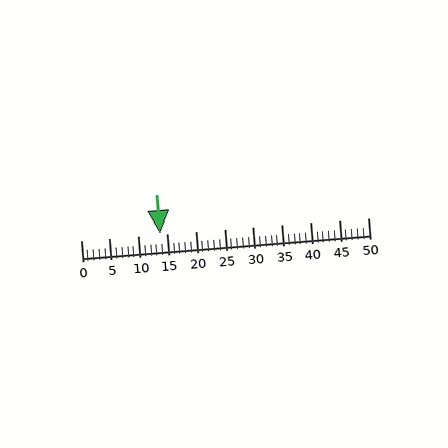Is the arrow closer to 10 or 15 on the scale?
The arrow is closer to 15.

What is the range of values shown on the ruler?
The ruler shows values from 0 to 50.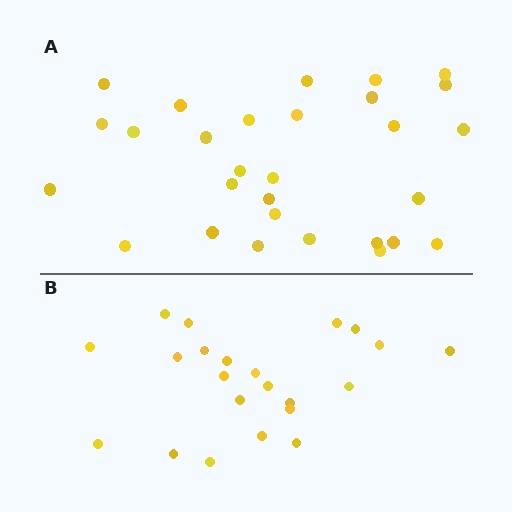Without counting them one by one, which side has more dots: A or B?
Region A (the top region) has more dots.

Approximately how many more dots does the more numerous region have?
Region A has roughly 8 or so more dots than region B.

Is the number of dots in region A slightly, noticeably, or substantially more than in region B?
Region A has noticeably more, but not dramatically so. The ratio is roughly 1.3 to 1.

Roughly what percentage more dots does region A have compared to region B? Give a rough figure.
About 30% more.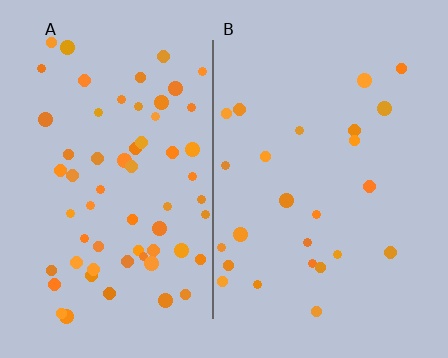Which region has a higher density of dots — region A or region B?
A (the left).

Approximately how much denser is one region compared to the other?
Approximately 2.5× — region A over region B.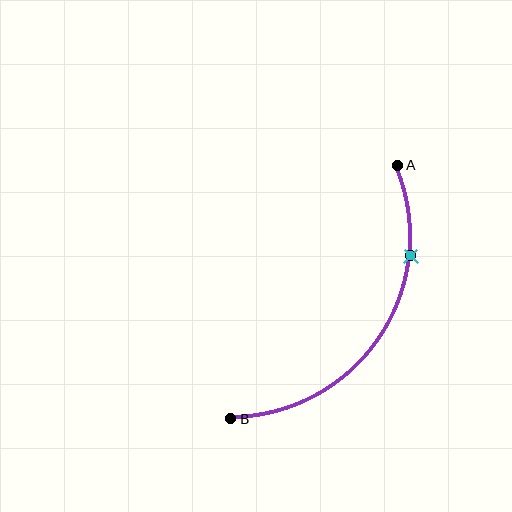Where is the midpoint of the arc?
The arc midpoint is the point on the curve farthest from the straight line joining A and B. It sits to the right of that line.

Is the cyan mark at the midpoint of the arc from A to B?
No. The cyan mark lies on the arc but is closer to endpoint A. The arc midpoint would be at the point on the curve equidistant along the arc from both A and B.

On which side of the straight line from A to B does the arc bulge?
The arc bulges to the right of the straight line connecting A and B.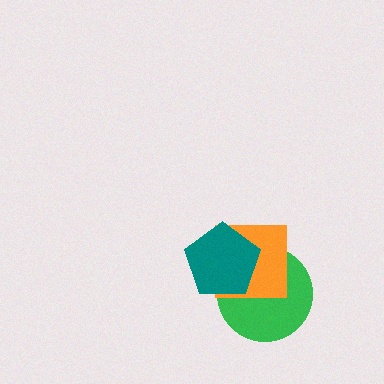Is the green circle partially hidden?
Yes, it is partially covered by another shape.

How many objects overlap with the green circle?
2 objects overlap with the green circle.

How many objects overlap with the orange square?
2 objects overlap with the orange square.